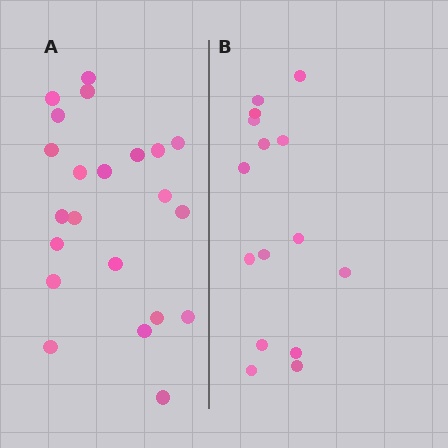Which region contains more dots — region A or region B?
Region A (the left region) has more dots.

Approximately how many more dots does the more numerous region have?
Region A has roughly 8 or so more dots than region B.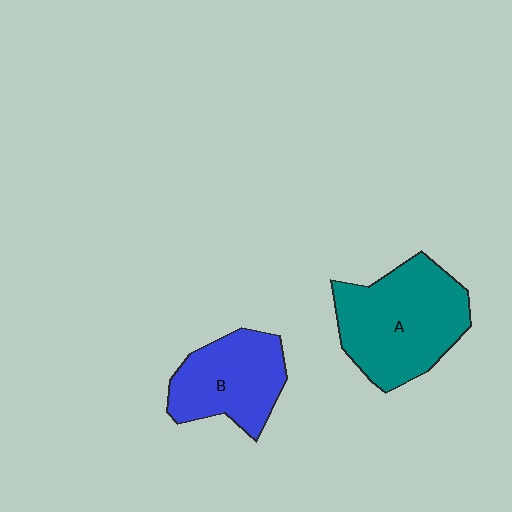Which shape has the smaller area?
Shape B (blue).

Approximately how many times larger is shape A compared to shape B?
Approximately 1.4 times.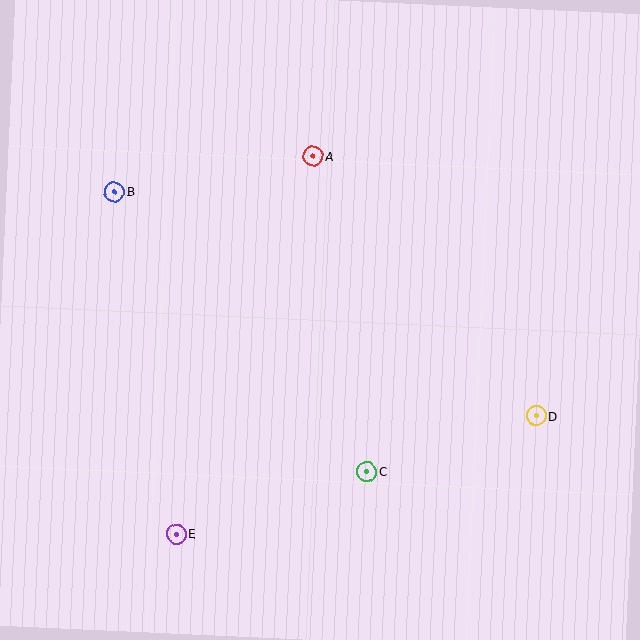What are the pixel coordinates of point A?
Point A is at (313, 157).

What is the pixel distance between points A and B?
The distance between A and B is 202 pixels.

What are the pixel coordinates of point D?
Point D is at (536, 416).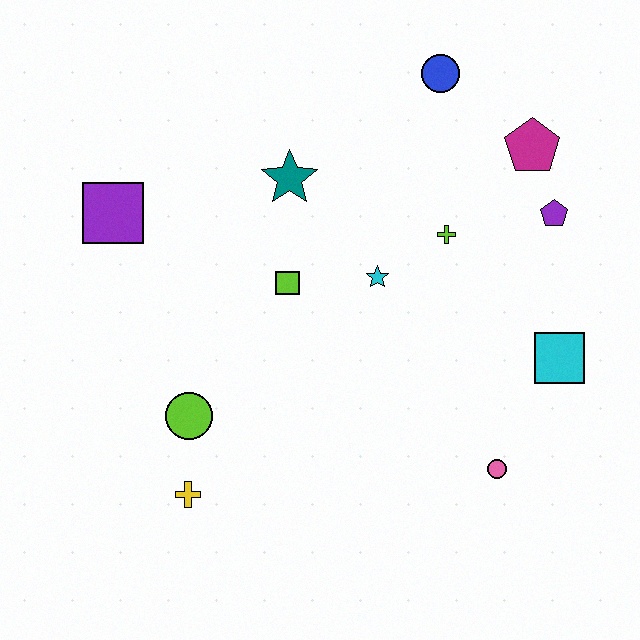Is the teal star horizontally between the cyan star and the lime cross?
No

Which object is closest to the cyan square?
The pink circle is closest to the cyan square.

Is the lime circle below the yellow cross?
No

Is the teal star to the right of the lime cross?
No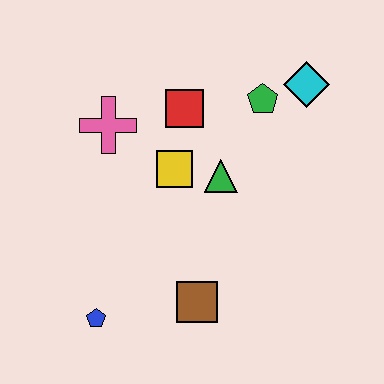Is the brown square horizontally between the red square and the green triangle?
Yes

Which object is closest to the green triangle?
The yellow square is closest to the green triangle.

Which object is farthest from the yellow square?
The blue pentagon is farthest from the yellow square.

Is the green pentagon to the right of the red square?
Yes